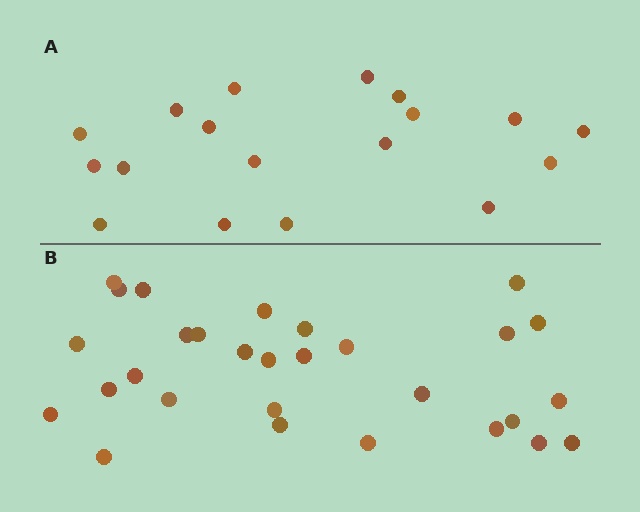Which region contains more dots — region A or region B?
Region B (the bottom region) has more dots.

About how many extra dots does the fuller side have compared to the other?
Region B has roughly 12 or so more dots than region A.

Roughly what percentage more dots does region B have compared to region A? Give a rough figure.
About 60% more.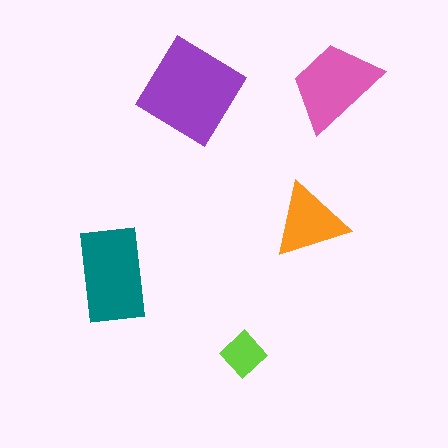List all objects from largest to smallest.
The purple diamond, the teal rectangle, the pink trapezoid, the orange triangle, the lime diamond.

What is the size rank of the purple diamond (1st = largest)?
1st.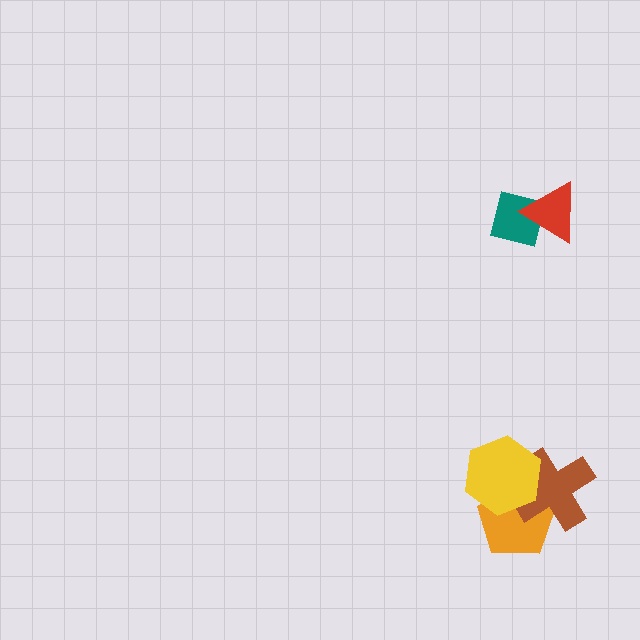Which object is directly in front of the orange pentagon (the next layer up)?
The brown cross is directly in front of the orange pentagon.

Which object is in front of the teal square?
The red triangle is in front of the teal square.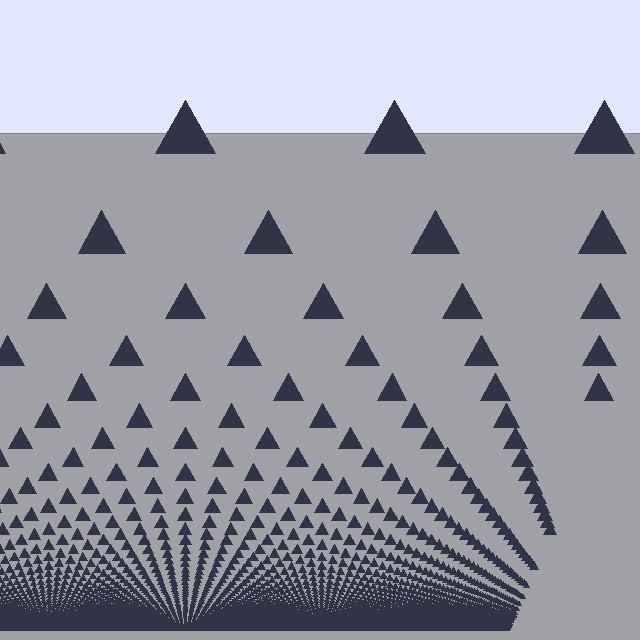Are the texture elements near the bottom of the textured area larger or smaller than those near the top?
Smaller. The gradient is inverted — elements near the bottom are smaller and denser.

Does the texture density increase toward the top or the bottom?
Density increases toward the bottom.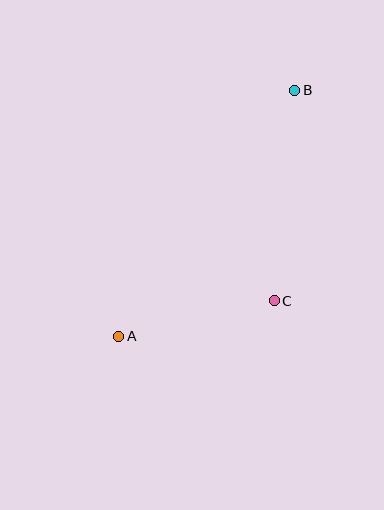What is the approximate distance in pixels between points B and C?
The distance between B and C is approximately 212 pixels.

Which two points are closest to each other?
Points A and C are closest to each other.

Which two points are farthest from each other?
Points A and B are farthest from each other.